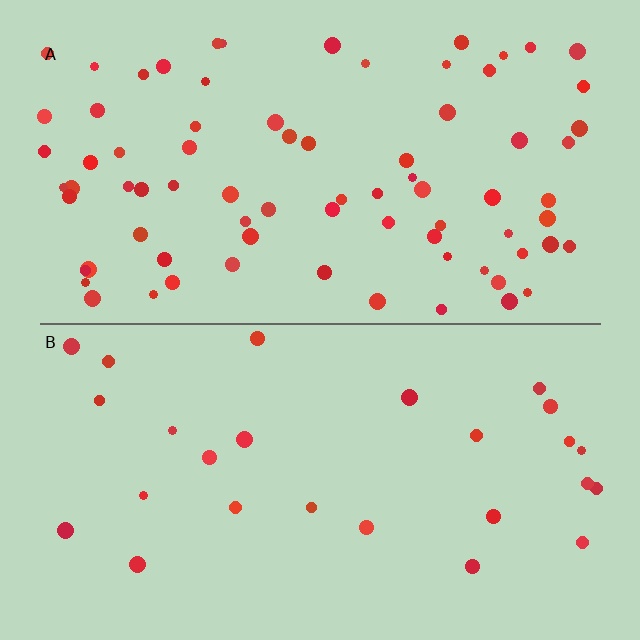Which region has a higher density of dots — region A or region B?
A (the top).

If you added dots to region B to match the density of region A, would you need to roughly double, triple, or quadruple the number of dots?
Approximately triple.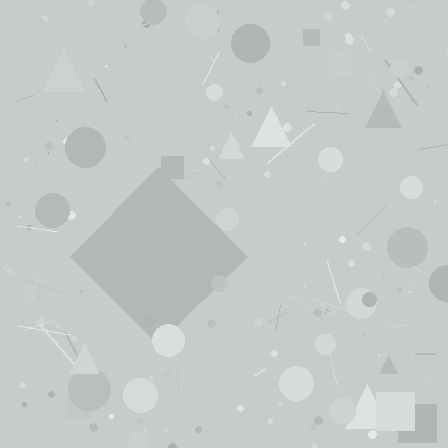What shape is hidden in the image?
A diamond is hidden in the image.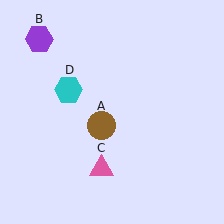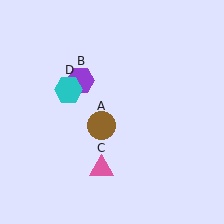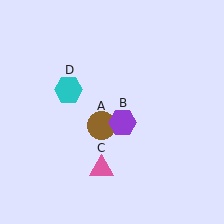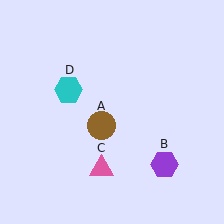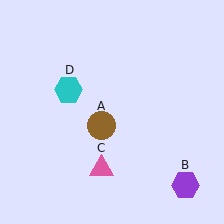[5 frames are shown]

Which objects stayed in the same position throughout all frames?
Brown circle (object A) and pink triangle (object C) and cyan hexagon (object D) remained stationary.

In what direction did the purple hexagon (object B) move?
The purple hexagon (object B) moved down and to the right.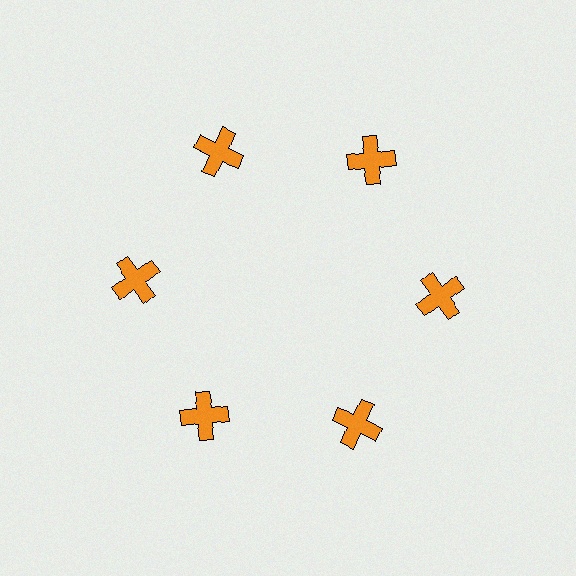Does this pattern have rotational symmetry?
Yes, this pattern has 6-fold rotational symmetry. It looks the same after rotating 60 degrees around the center.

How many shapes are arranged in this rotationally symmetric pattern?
There are 6 shapes, arranged in 6 groups of 1.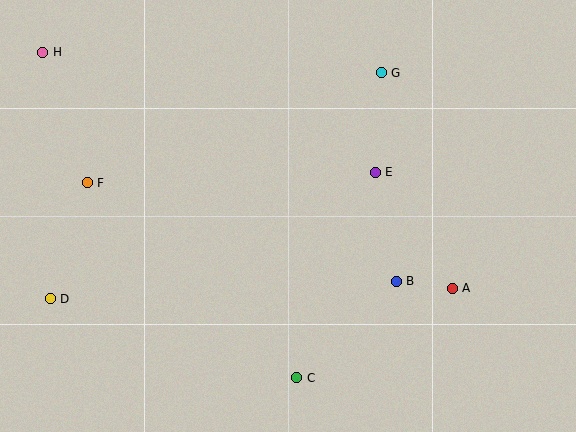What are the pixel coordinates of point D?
Point D is at (50, 299).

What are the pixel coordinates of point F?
Point F is at (87, 183).